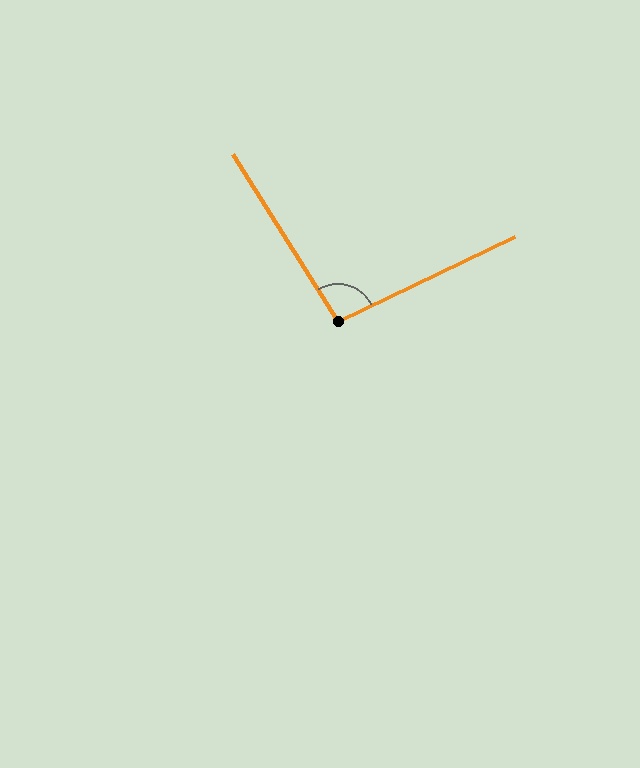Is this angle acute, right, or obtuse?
It is obtuse.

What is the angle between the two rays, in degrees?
Approximately 97 degrees.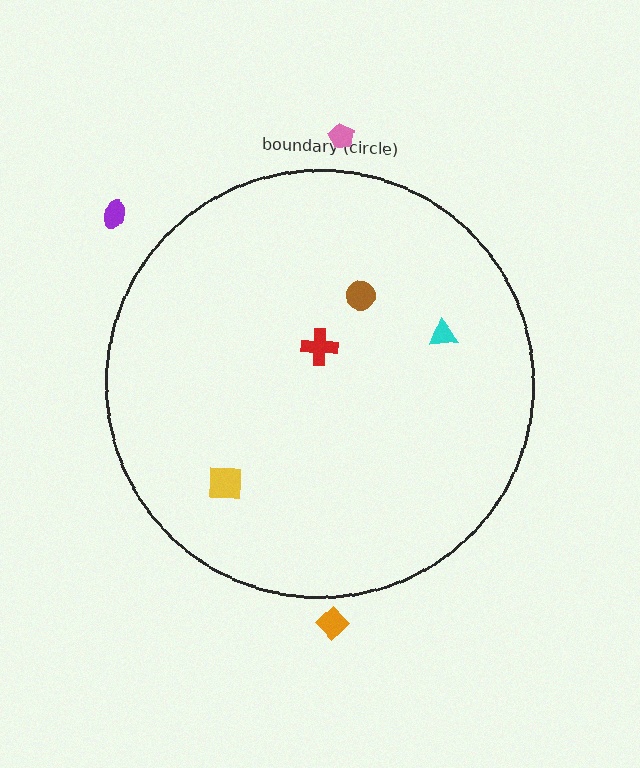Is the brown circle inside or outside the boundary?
Inside.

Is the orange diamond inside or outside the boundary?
Outside.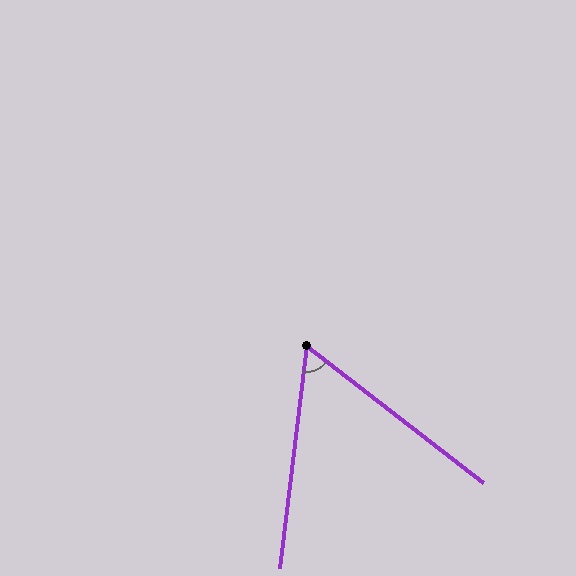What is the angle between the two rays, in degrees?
Approximately 59 degrees.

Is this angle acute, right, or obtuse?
It is acute.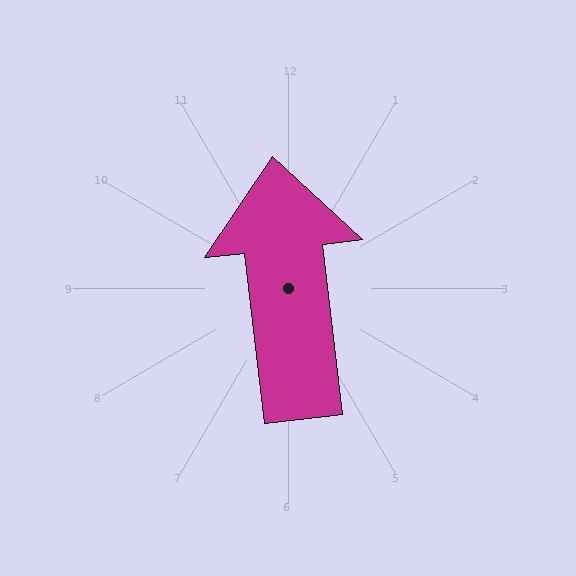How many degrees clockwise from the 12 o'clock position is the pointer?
Approximately 353 degrees.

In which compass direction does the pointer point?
North.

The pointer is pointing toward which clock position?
Roughly 12 o'clock.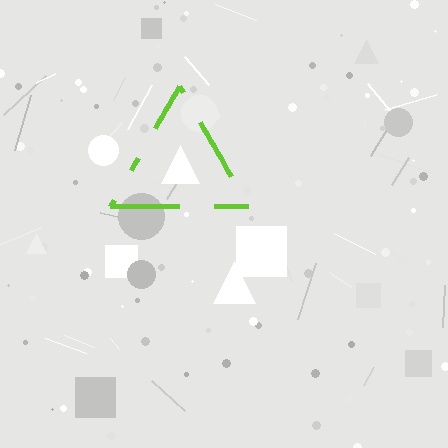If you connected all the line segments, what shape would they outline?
They would outline a triangle.